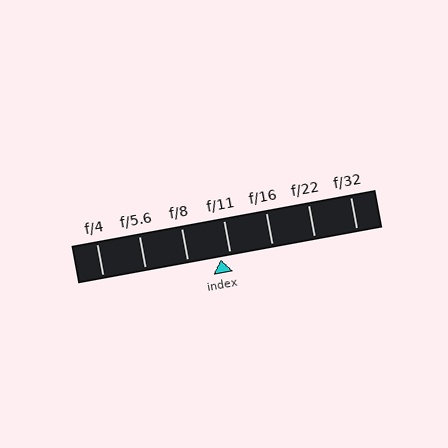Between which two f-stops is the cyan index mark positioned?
The index mark is between f/8 and f/11.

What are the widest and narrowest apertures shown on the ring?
The widest aperture shown is f/4 and the narrowest is f/32.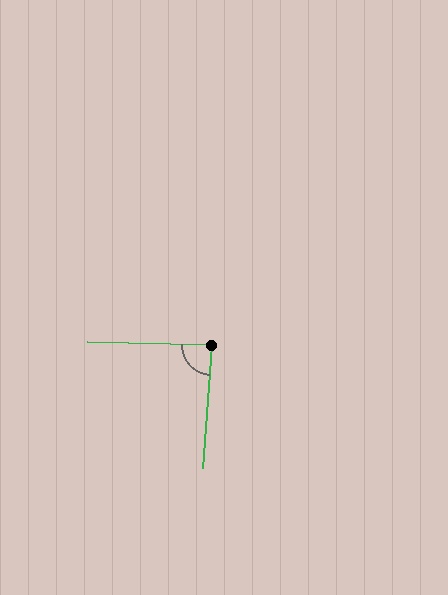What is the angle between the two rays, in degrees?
Approximately 87 degrees.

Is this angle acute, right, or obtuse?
It is approximately a right angle.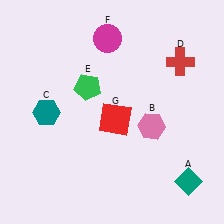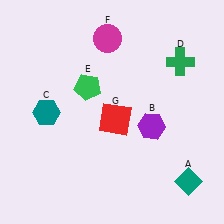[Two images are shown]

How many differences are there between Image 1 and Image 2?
There are 2 differences between the two images.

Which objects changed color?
B changed from pink to purple. D changed from red to green.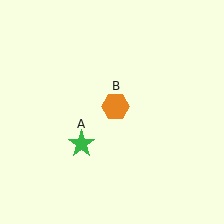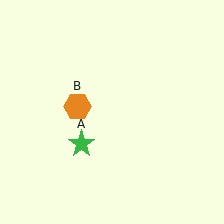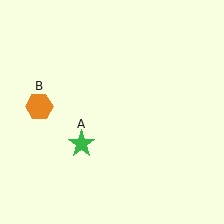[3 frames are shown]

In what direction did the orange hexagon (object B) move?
The orange hexagon (object B) moved left.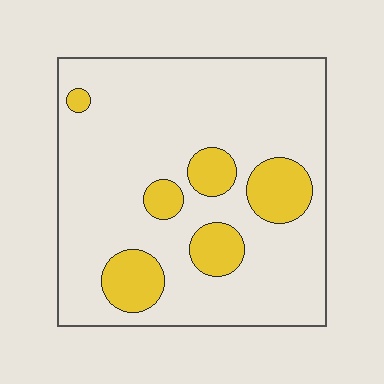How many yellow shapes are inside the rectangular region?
6.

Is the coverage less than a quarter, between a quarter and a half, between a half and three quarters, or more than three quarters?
Less than a quarter.